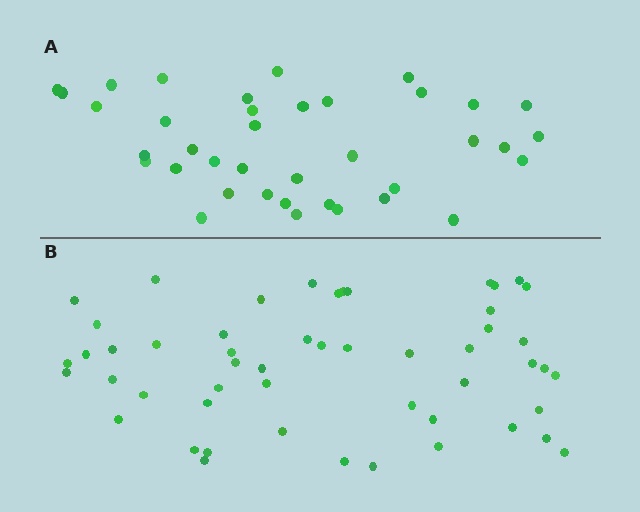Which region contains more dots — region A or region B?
Region B (the bottom region) has more dots.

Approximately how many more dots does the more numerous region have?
Region B has approximately 15 more dots than region A.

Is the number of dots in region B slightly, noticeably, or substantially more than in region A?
Region B has noticeably more, but not dramatically so. The ratio is roughly 1.4 to 1.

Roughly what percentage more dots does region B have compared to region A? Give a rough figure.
About 35% more.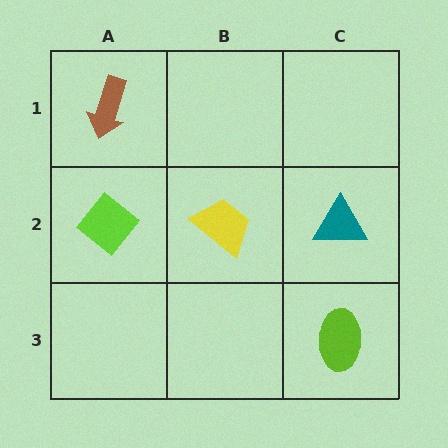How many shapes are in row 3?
1 shape.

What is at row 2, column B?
A yellow trapezoid.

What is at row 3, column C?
A lime ellipse.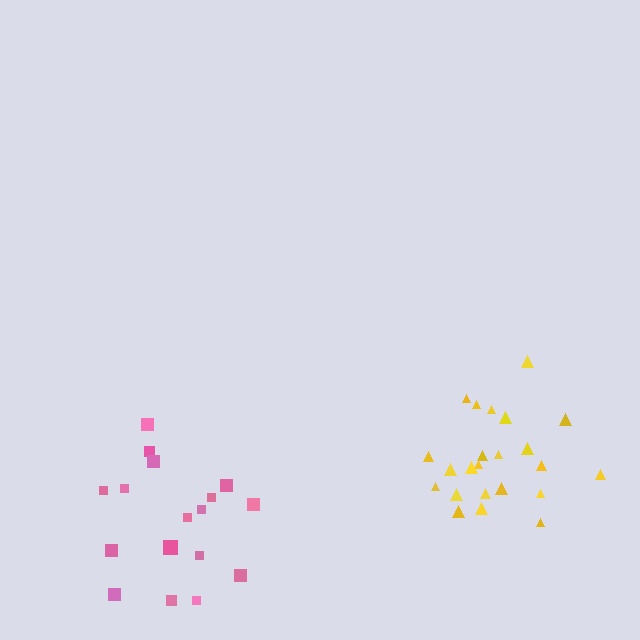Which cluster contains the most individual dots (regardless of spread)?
Yellow (23).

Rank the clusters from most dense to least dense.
yellow, pink.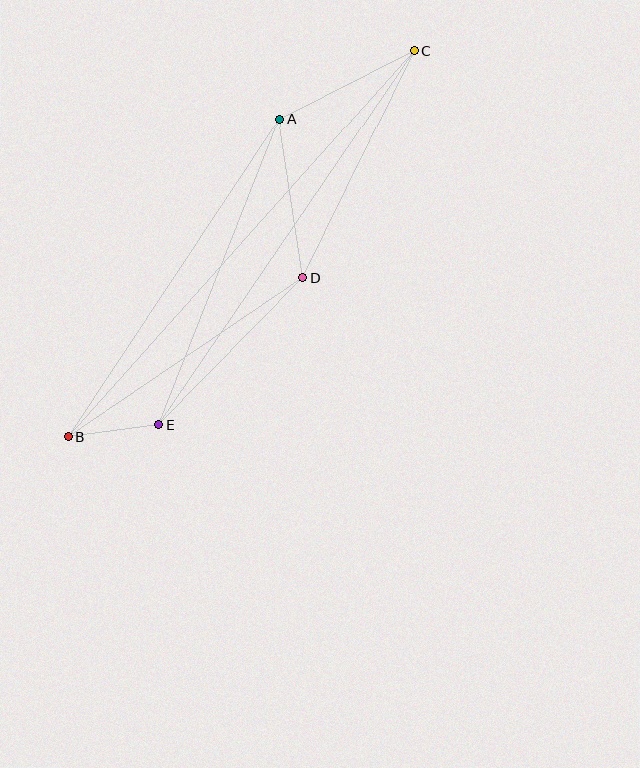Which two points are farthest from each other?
Points B and C are farthest from each other.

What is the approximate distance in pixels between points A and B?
The distance between A and B is approximately 381 pixels.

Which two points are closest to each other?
Points B and E are closest to each other.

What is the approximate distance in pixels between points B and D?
The distance between B and D is approximately 283 pixels.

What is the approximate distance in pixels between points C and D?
The distance between C and D is approximately 252 pixels.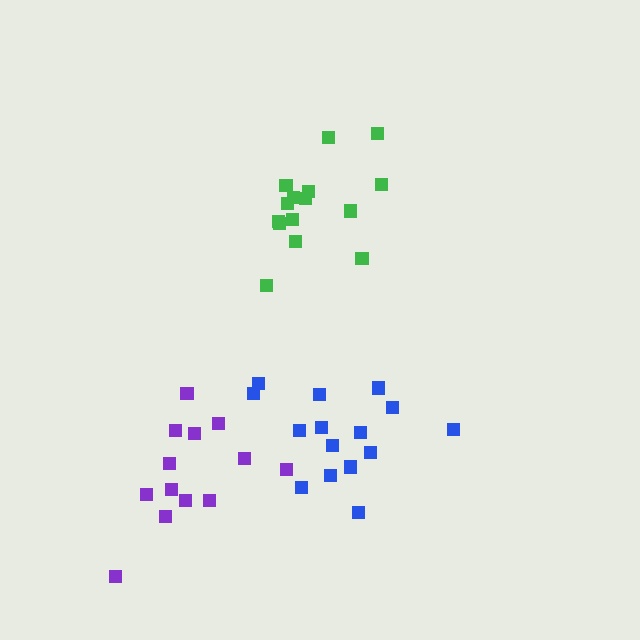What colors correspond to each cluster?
The clusters are colored: blue, purple, green.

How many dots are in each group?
Group 1: 15 dots, Group 2: 13 dots, Group 3: 15 dots (43 total).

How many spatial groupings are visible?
There are 3 spatial groupings.